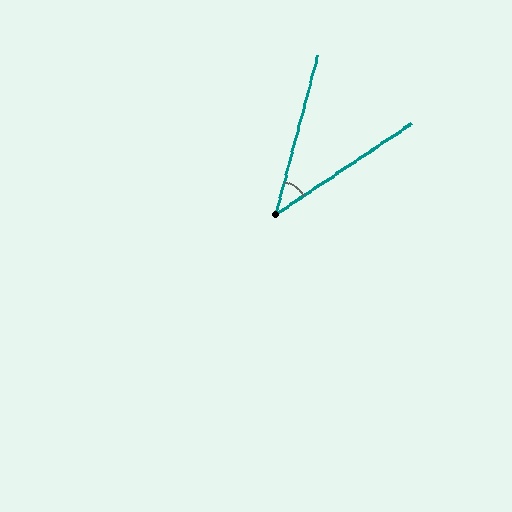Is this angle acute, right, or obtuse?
It is acute.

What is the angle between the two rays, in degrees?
Approximately 41 degrees.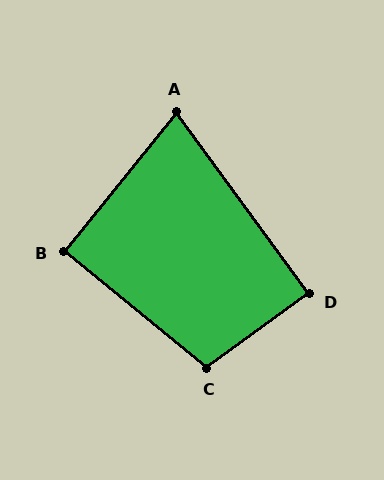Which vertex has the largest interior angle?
C, at approximately 105 degrees.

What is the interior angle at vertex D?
Approximately 90 degrees (approximately right).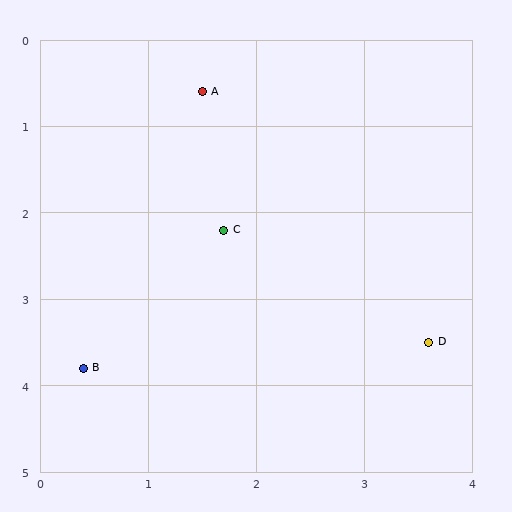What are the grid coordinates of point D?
Point D is at approximately (3.6, 3.5).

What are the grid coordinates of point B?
Point B is at approximately (0.4, 3.8).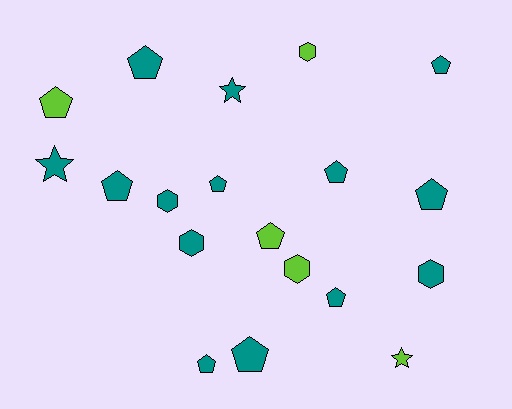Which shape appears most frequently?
Pentagon, with 11 objects.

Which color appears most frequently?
Teal, with 14 objects.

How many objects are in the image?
There are 19 objects.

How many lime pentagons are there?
There are 2 lime pentagons.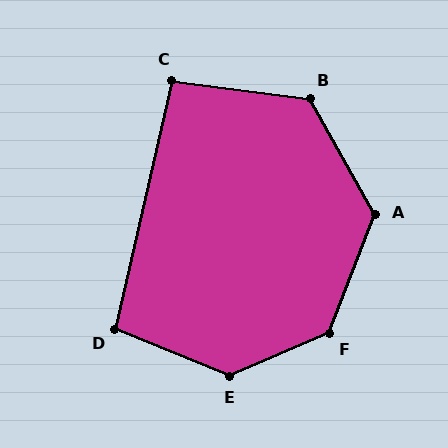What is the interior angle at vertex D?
Approximately 99 degrees (obtuse).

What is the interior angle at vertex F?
Approximately 134 degrees (obtuse).